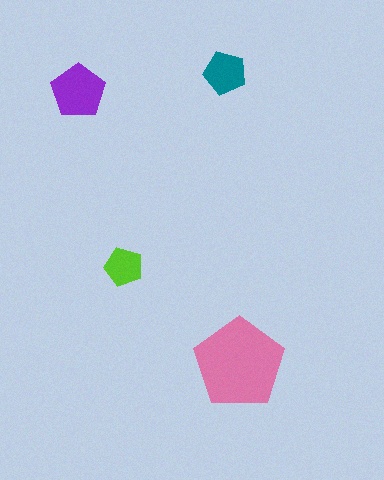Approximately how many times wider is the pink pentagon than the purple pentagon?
About 1.5 times wider.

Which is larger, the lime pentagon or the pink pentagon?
The pink one.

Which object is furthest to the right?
The pink pentagon is rightmost.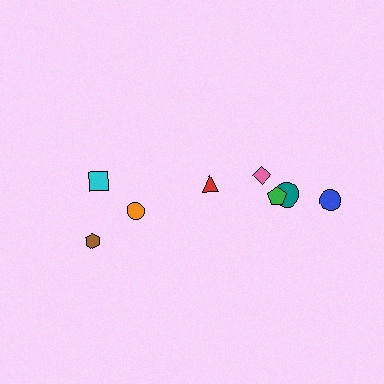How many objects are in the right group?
There are 5 objects.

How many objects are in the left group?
There are 3 objects.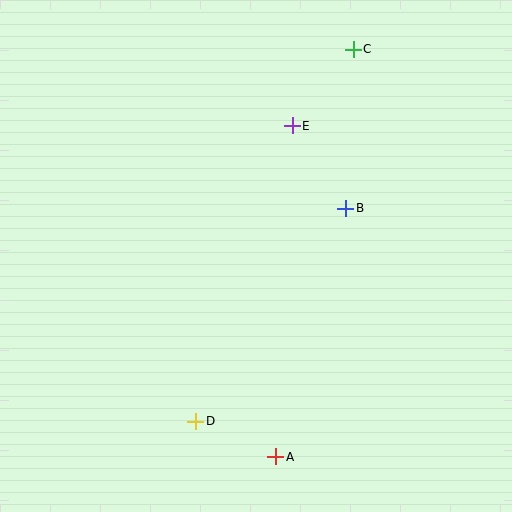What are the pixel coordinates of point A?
Point A is at (276, 457).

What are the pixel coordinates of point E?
Point E is at (292, 126).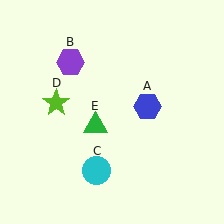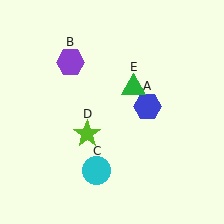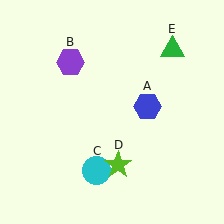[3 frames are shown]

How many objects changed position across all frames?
2 objects changed position: lime star (object D), green triangle (object E).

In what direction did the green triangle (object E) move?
The green triangle (object E) moved up and to the right.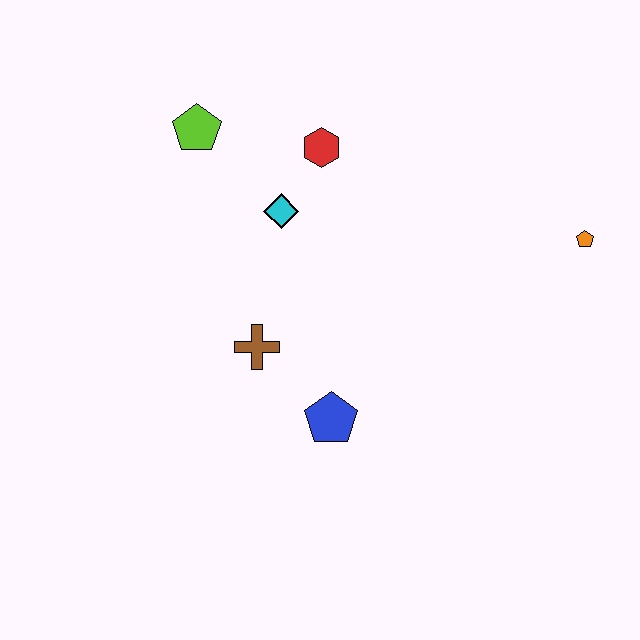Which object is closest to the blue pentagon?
The brown cross is closest to the blue pentagon.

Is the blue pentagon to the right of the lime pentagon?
Yes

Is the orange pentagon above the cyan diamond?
No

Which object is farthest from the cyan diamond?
The orange pentagon is farthest from the cyan diamond.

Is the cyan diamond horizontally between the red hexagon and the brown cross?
Yes